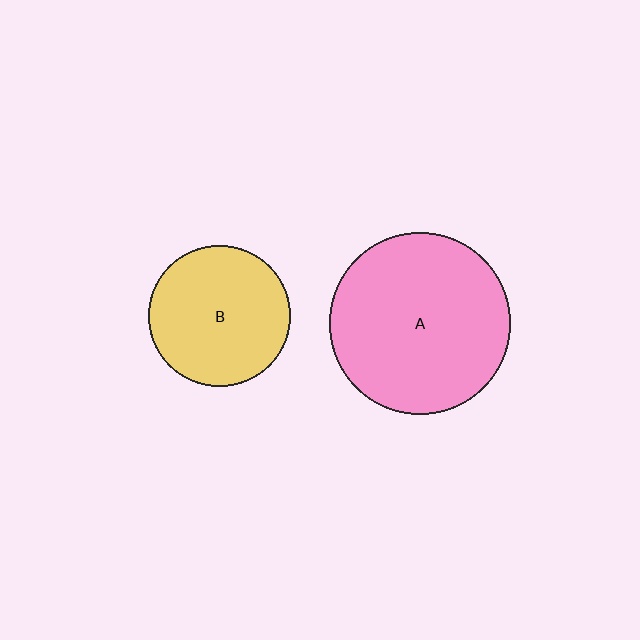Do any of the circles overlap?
No, none of the circles overlap.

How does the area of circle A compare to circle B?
Approximately 1.6 times.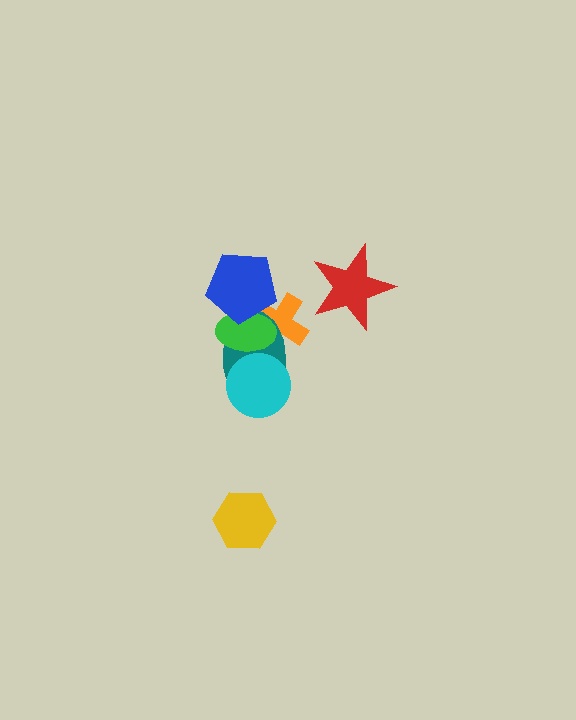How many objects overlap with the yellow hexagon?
0 objects overlap with the yellow hexagon.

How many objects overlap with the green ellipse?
4 objects overlap with the green ellipse.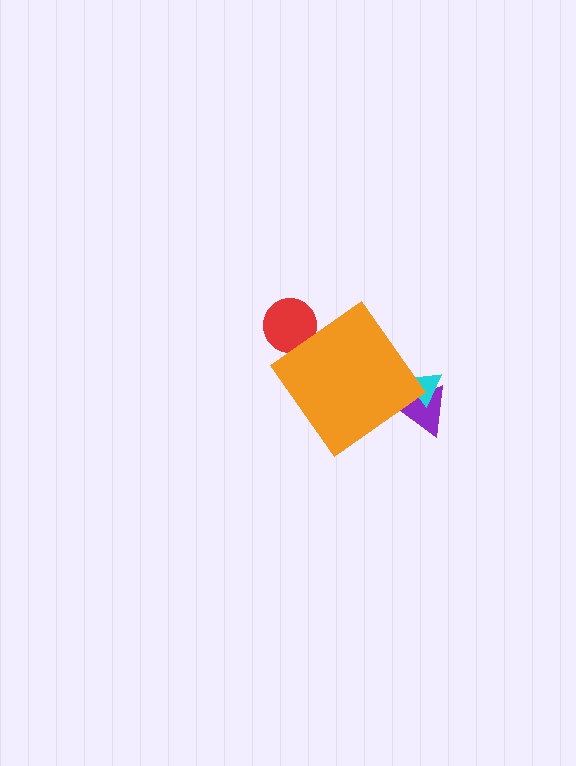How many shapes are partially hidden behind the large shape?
3 shapes are partially hidden.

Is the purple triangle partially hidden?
Yes, the purple triangle is partially hidden behind the orange diamond.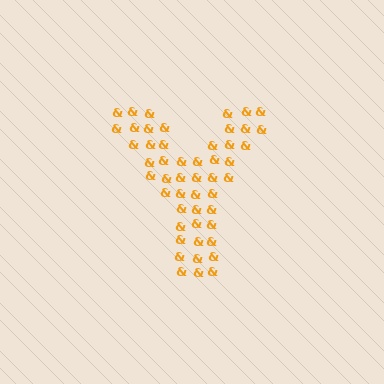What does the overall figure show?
The overall figure shows the letter Y.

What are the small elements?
The small elements are ampersands.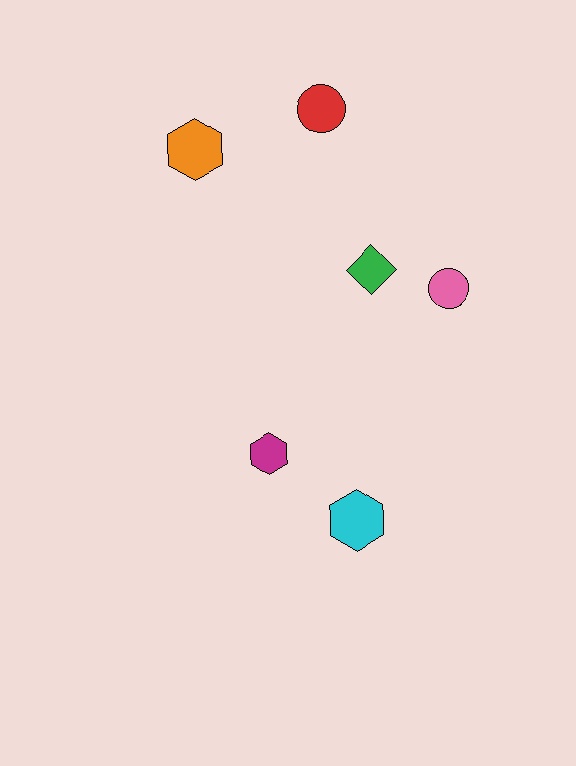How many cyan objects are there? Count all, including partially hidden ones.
There is 1 cyan object.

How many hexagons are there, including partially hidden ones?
There are 3 hexagons.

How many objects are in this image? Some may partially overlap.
There are 6 objects.